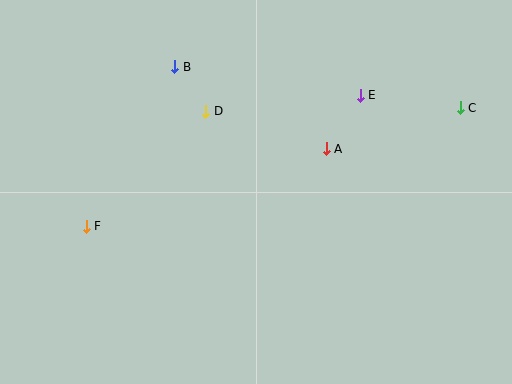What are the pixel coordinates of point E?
Point E is at (360, 95).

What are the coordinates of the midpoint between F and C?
The midpoint between F and C is at (273, 167).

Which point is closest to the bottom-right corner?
Point C is closest to the bottom-right corner.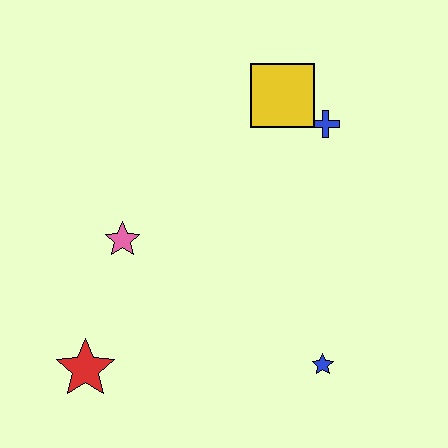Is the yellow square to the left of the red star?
No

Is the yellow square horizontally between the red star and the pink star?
No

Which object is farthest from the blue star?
The yellow square is farthest from the blue star.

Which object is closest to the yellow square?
The blue cross is closest to the yellow square.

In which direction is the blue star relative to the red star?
The blue star is to the right of the red star.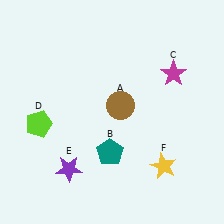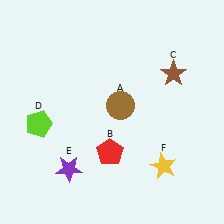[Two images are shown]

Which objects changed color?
B changed from teal to red. C changed from magenta to brown.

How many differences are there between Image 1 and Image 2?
There are 2 differences between the two images.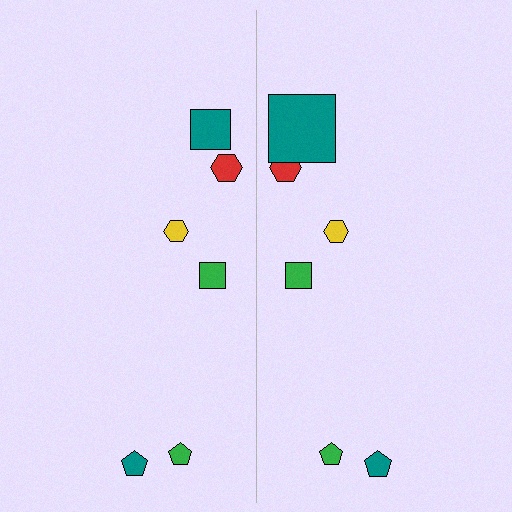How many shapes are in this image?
There are 12 shapes in this image.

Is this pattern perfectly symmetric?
No, the pattern is not perfectly symmetric. The teal square on the right side has a different size than its mirror counterpart.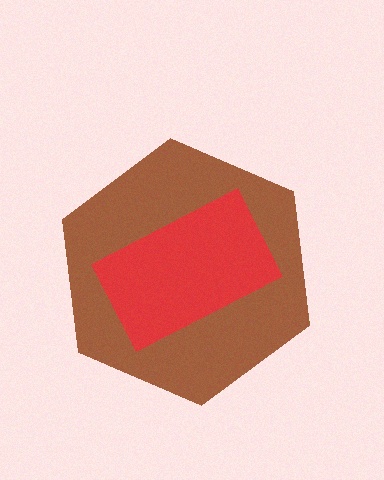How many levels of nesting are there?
2.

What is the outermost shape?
The brown hexagon.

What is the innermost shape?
The red rectangle.